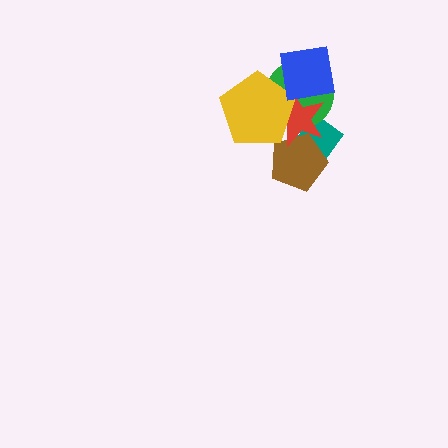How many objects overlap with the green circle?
4 objects overlap with the green circle.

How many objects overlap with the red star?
5 objects overlap with the red star.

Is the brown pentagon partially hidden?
Yes, it is partially covered by another shape.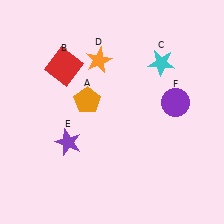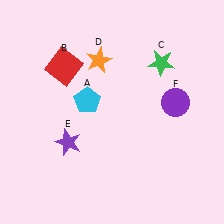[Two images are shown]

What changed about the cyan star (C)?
In Image 1, C is cyan. In Image 2, it changed to green.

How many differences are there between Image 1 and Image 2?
There are 2 differences between the two images.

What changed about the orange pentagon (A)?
In Image 1, A is orange. In Image 2, it changed to cyan.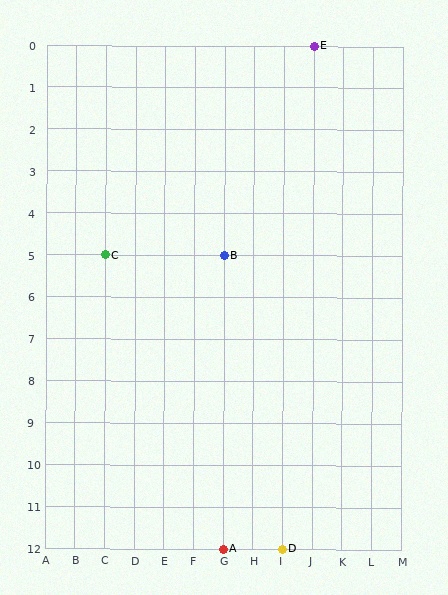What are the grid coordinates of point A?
Point A is at grid coordinates (G, 12).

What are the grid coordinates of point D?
Point D is at grid coordinates (I, 12).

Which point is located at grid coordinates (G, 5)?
Point B is at (G, 5).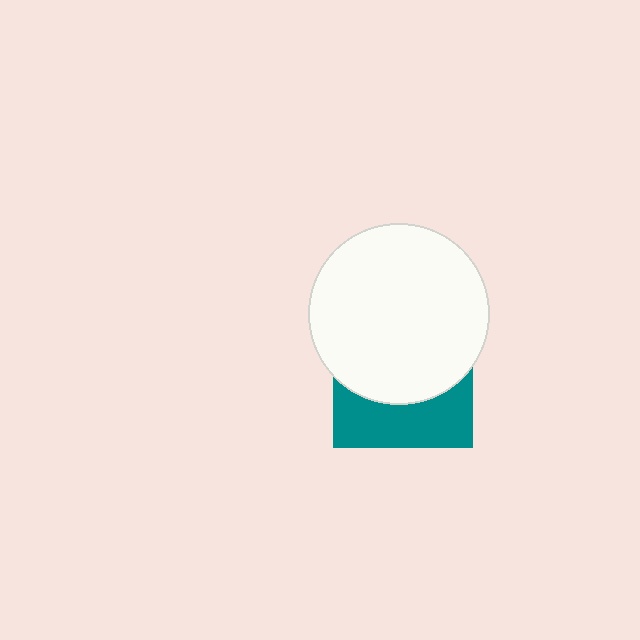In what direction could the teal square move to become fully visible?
The teal square could move down. That would shift it out from behind the white circle entirely.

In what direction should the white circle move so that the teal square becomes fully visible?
The white circle should move up. That is the shortest direction to clear the overlap and leave the teal square fully visible.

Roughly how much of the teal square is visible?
A small part of it is visible (roughly 38%).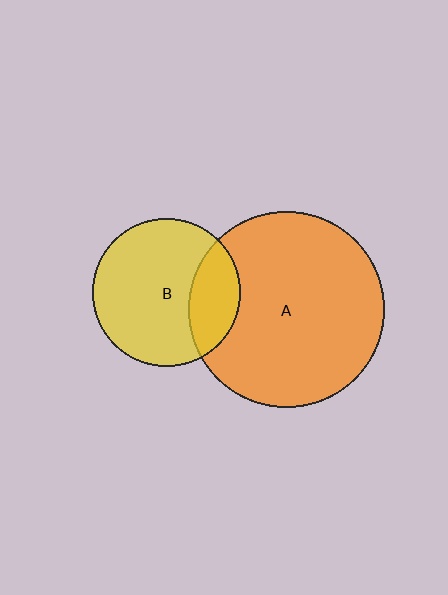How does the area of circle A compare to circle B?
Approximately 1.8 times.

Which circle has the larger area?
Circle A (orange).